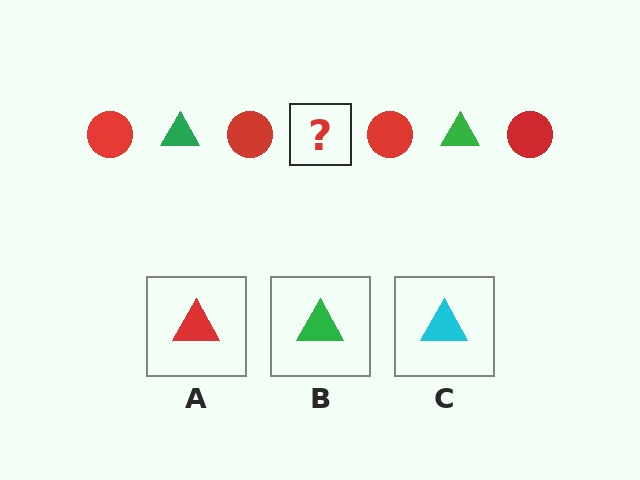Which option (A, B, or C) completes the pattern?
B.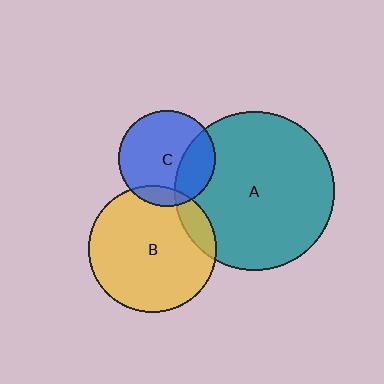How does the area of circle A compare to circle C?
Approximately 2.7 times.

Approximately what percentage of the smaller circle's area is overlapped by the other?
Approximately 10%.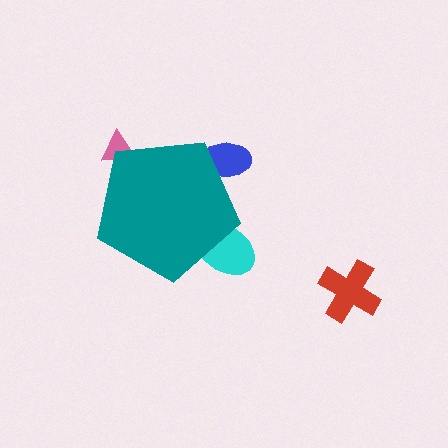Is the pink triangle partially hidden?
Yes, the pink triangle is partially hidden behind the teal pentagon.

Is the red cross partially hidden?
No, the red cross is fully visible.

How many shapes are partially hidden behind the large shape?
3 shapes are partially hidden.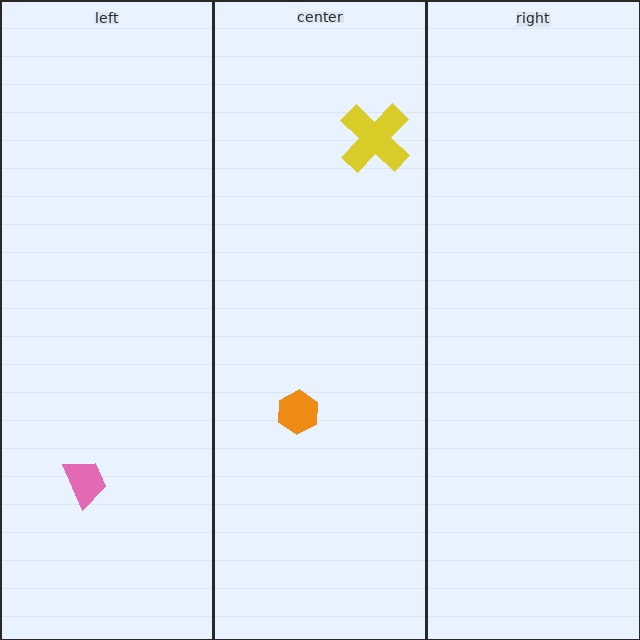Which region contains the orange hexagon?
The center region.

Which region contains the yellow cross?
The center region.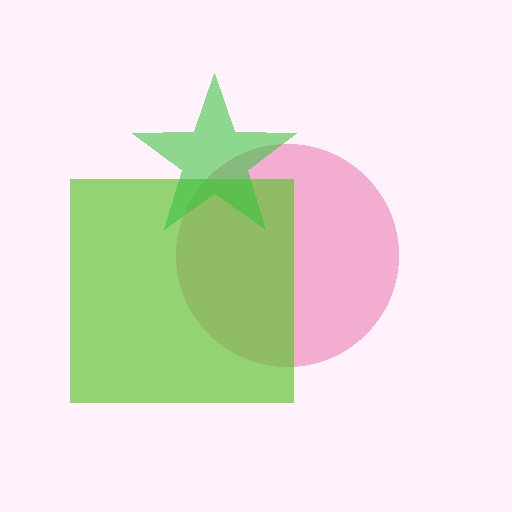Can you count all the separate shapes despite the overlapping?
Yes, there are 3 separate shapes.